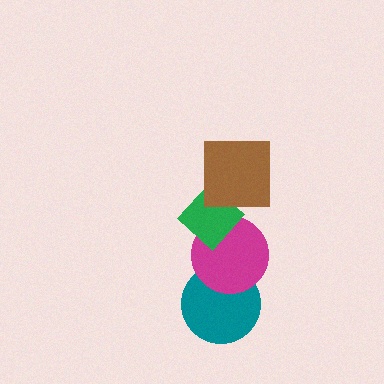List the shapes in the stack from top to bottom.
From top to bottom: the brown square, the green diamond, the magenta circle, the teal circle.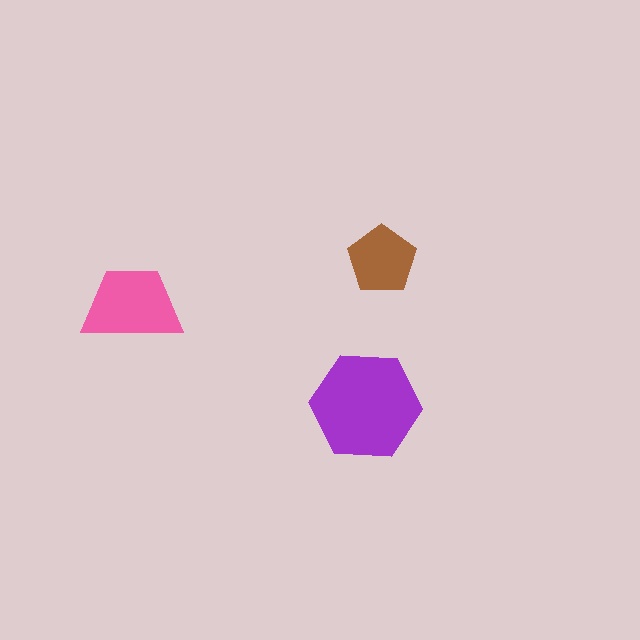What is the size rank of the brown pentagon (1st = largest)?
3rd.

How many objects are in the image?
There are 3 objects in the image.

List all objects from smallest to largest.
The brown pentagon, the pink trapezoid, the purple hexagon.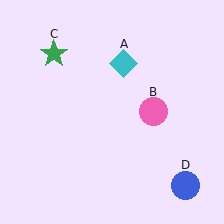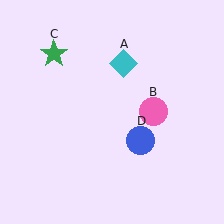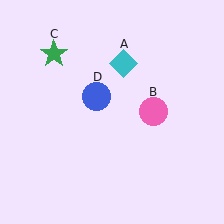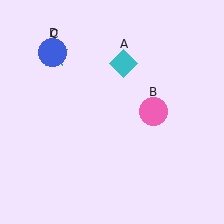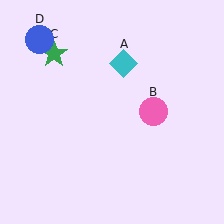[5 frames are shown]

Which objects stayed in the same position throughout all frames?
Cyan diamond (object A) and pink circle (object B) and green star (object C) remained stationary.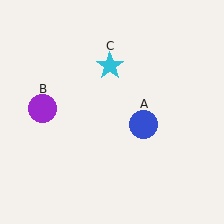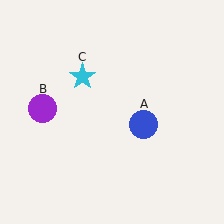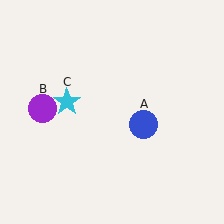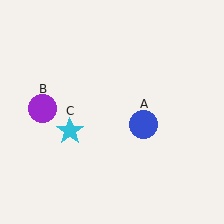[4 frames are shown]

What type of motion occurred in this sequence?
The cyan star (object C) rotated counterclockwise around the center of the scene.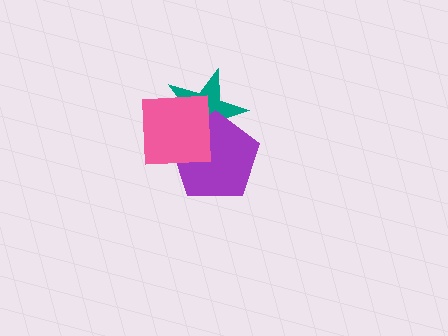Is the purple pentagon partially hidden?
Yes, it is partially covered by another shape.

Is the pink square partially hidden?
No, no other shape covers it.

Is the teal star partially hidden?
Yes, it is partially covered by another shape.